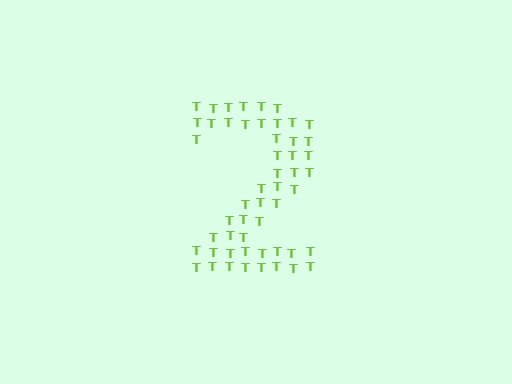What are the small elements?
The small elements are letter T's.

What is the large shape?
The large shape is the digit 2.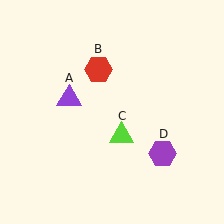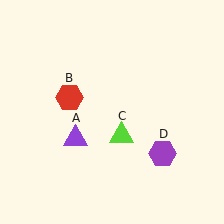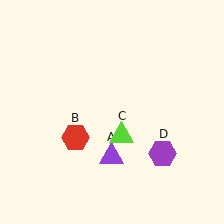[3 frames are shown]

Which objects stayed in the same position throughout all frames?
Lime triangle (object C) and purple hexagon (object D) remained stationary.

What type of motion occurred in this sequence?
The purple triangle (object A), red hexagon (object B) rotated counterclockwise around the center of the scene.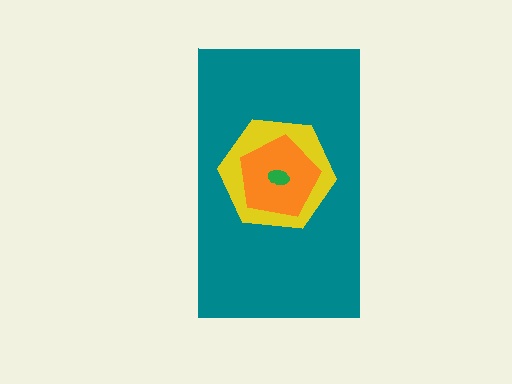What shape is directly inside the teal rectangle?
The yellow hexagon.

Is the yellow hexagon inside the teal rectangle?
Yes.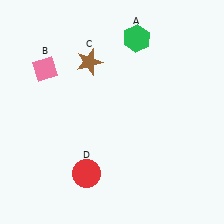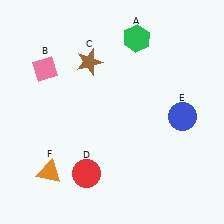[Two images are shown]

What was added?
A blue circle (E), an orange triangle (F) were added in Image 2.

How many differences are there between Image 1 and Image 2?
There are 2 differences between the two images.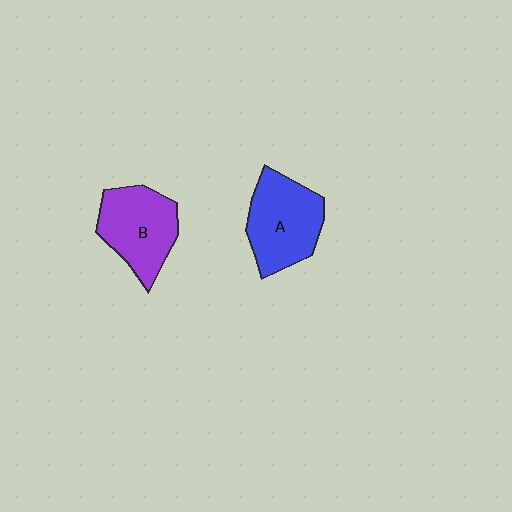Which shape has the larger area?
Shape A (blue).